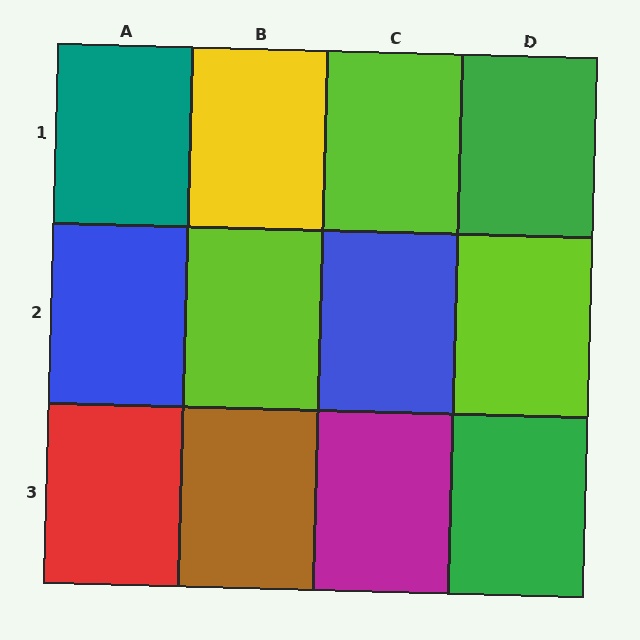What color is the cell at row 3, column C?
Magenta.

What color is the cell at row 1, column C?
Lime.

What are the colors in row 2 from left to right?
Blue, lime, blue, lime.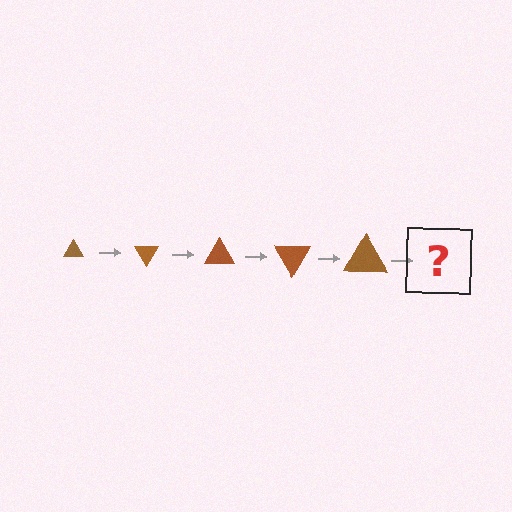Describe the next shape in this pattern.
It should be a triangle, larger than the previous one and rotated 300 degrees from the start.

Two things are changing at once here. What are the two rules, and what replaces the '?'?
The two rules are that the triangle grows larger each step and it rotates 60 degrees each step. The '?' should be a triangle, larger than the previous one and rotated 300 degrees from the start.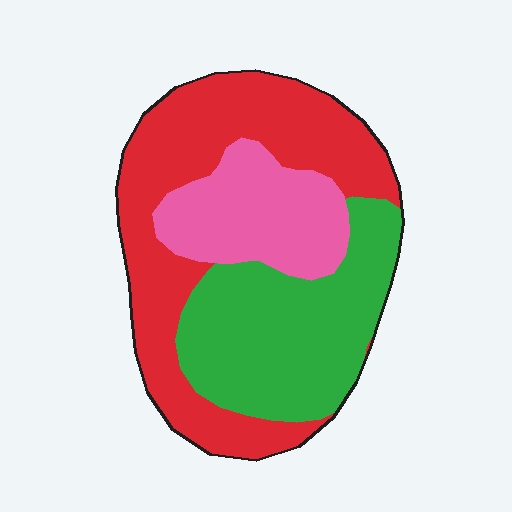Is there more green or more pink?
Green.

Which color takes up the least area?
Pink, at roughly 20%.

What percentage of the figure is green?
Green takes up about one third (1/3) of the figure.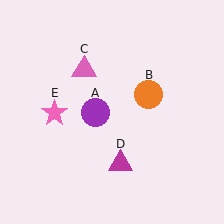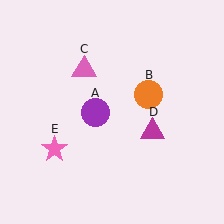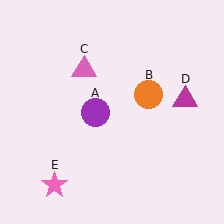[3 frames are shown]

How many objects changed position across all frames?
2 objects changed position: magenta triangle (object D), pink star (object E).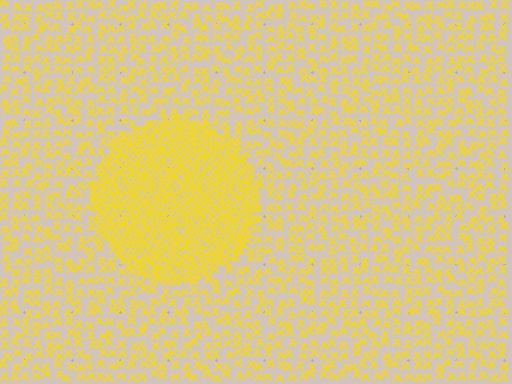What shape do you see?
I see a circle.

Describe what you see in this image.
The image contains small yellow elements arranged at two different densities. A circle-shaped region is visible where the elements are more densely packed than the surrounding area.